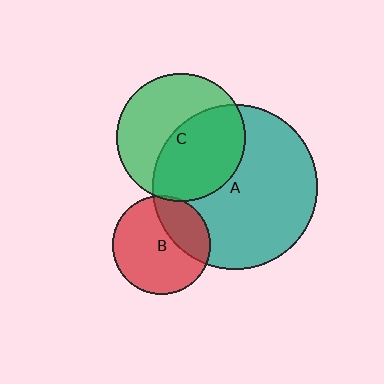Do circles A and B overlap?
Yes.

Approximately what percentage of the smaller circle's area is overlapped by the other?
Approximately 30%.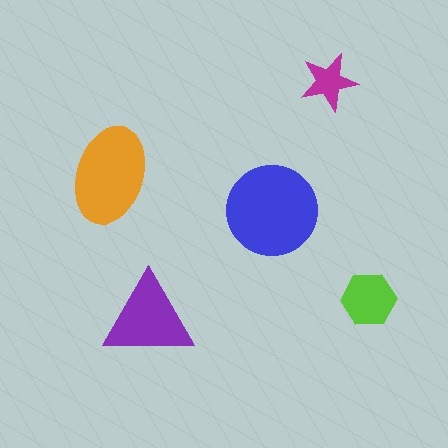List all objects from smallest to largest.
The magenta star, the lime hexagon, the purple triangle, the orange ellipse, the blue circle.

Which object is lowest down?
The purple triangle is bottommost.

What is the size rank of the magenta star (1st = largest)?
5th.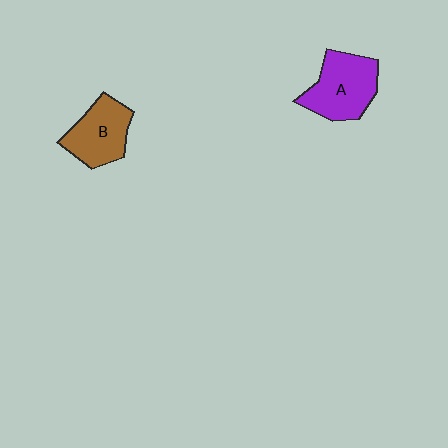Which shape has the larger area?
Shape A (purple).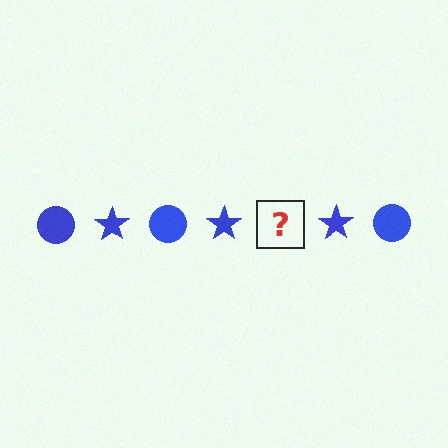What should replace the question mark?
The question mark should be replaced with a blue circle.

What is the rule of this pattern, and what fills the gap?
The rule is that the pattern cycles through circle, star shapes in blue. The gap should be filled with a blue circle.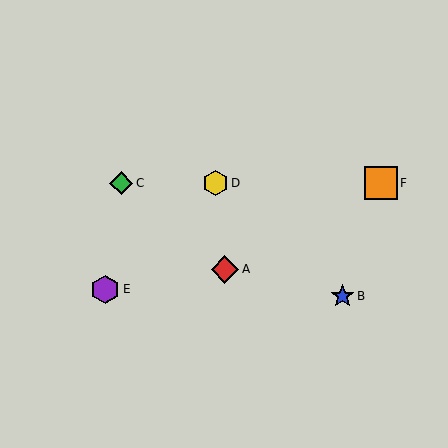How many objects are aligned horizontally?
3 objects (C, D, F) are aligned horizontally.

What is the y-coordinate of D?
Object D is at y≈183.